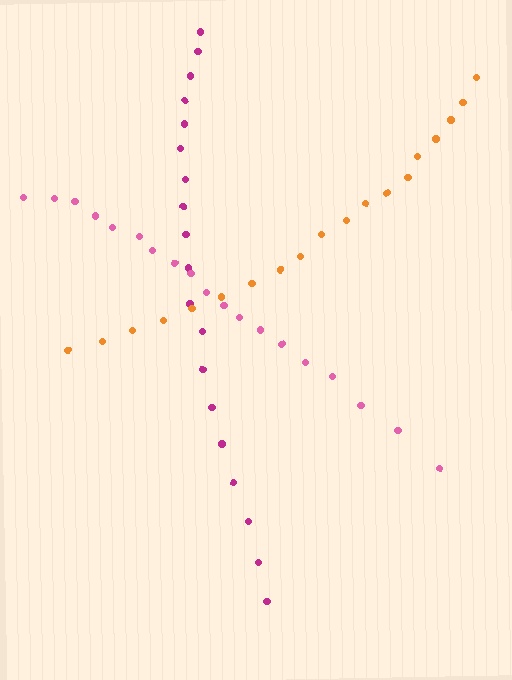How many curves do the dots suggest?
There are 3 distinct paths.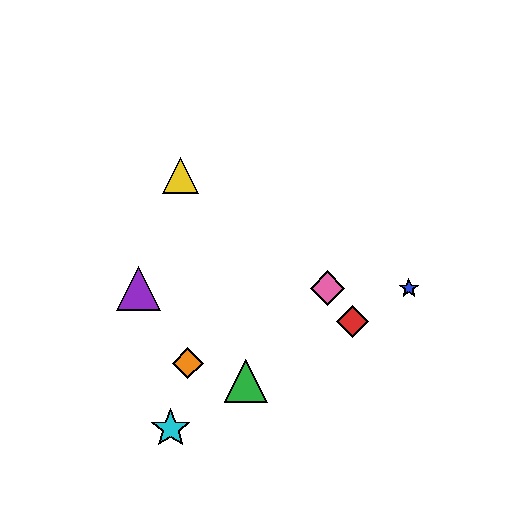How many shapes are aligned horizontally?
3 shapes (the blue star, the purple triangle, the pink diamond) are aligned horizontally.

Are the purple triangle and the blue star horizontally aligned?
Yes, both are at y≈288.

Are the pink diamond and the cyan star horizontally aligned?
No, the pink diamond is at y≈288 and the cyan star is at y≈428.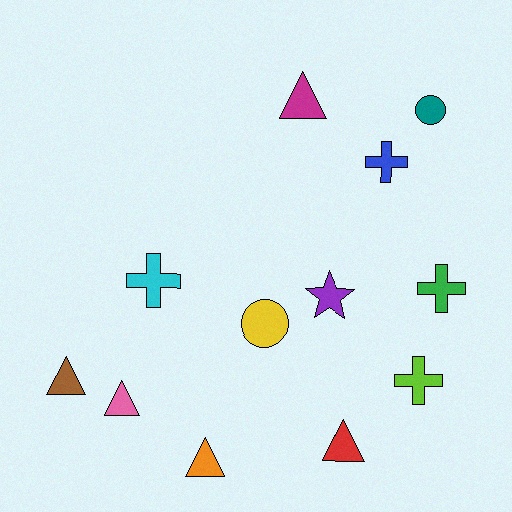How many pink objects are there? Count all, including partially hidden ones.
There is 1 pink object.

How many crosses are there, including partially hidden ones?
There are 4 crosses.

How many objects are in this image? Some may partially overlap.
There are 12 objects.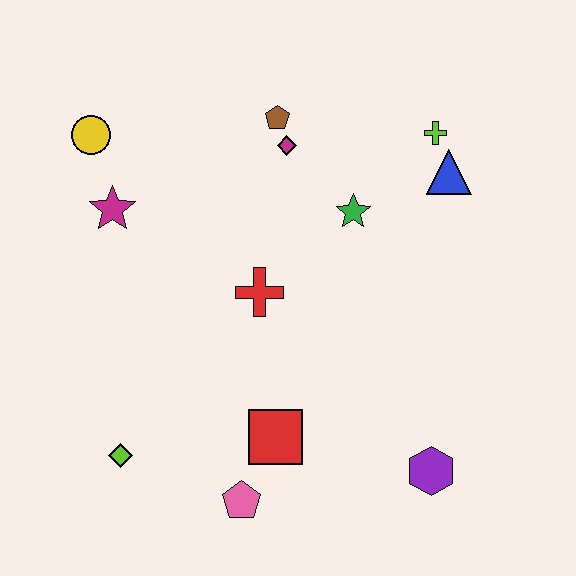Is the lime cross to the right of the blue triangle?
No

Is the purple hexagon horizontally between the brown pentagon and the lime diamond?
No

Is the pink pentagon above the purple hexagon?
No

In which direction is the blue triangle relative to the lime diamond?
The blue triangle is to the right of the lime diamond.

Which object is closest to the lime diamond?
The pink pentagon is closest to the lime diamond.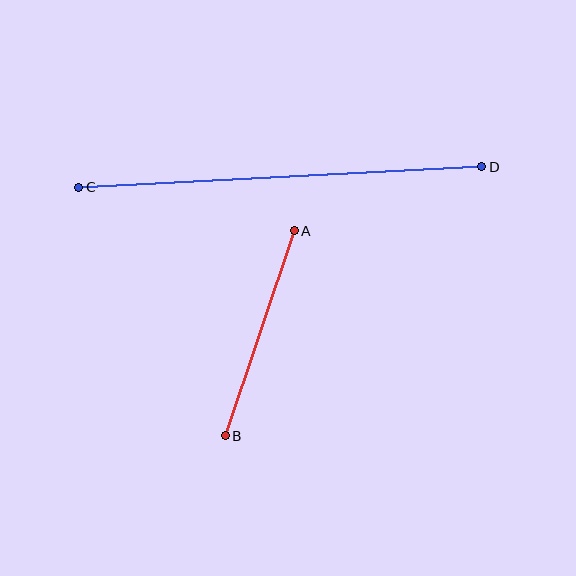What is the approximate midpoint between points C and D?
The midpoint is at approximately (280, 177) pixels.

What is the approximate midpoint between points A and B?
The midpoint is at approximately (260, 333) pixels.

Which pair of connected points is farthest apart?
Points C and D are farthest apart.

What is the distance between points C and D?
The distance is approximately 404 pixels.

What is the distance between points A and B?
The distance is approximately 216 pixels.